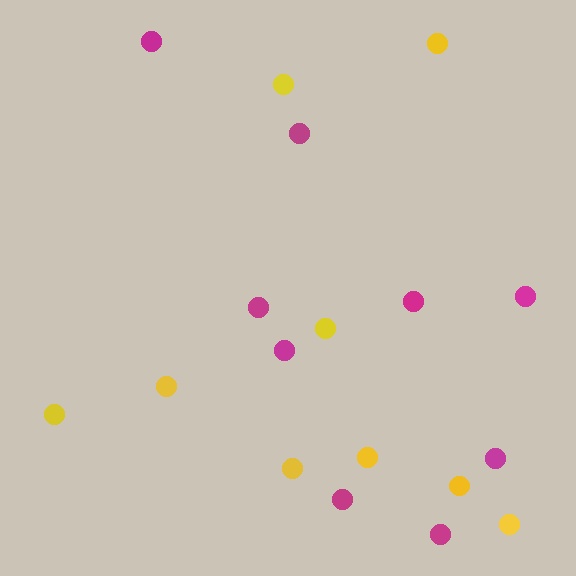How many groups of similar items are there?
There are 2 groups: one group of magenta circles (9) and one group of yellow circles (9).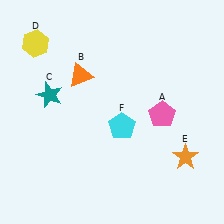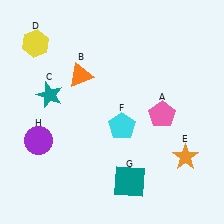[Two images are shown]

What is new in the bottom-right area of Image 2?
A teal square (G) was added in the bottom-right area of Image 2.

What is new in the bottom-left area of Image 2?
A purple circle (H) was added in the bottom-left area of Image 2.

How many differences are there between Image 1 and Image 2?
There are 2 differences between the two images.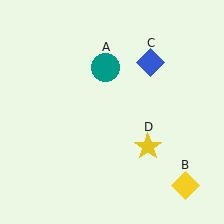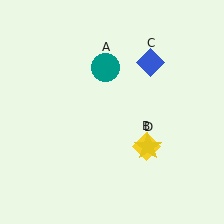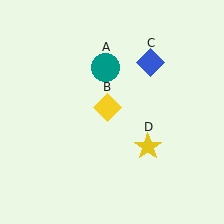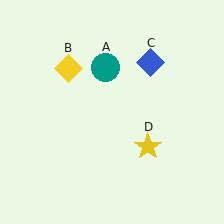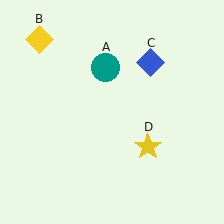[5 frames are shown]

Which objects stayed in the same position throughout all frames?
Teal circle (object A) and blue diamond (object C) and yellow star (object D) remained stationary.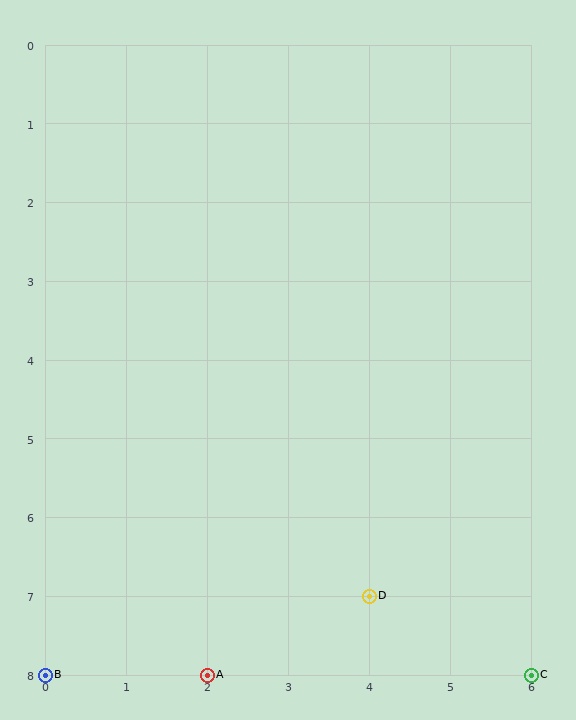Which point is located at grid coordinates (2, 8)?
Point A is at (2, 8).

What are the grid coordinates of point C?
Point C is at grid coordinates (6, 8).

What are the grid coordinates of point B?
Point B is at grid coordinates (0, 8).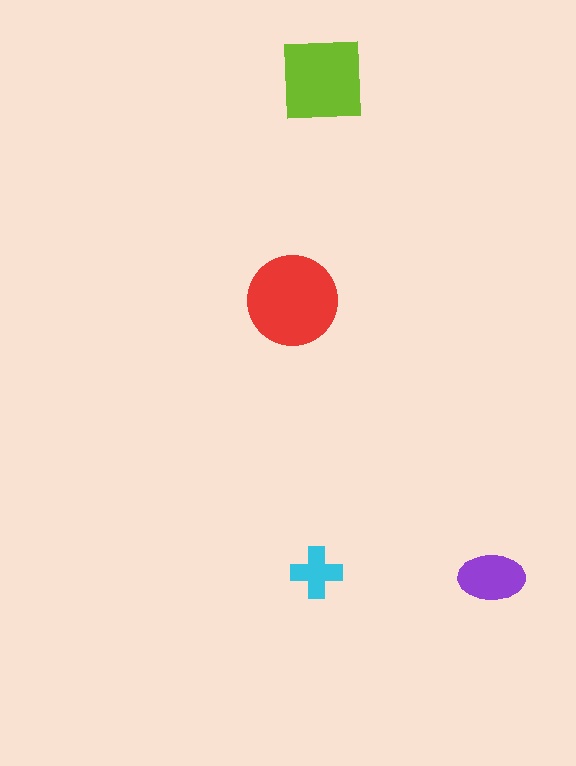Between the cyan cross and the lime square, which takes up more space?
The lime square.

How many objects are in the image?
There are 4 objects in the image.